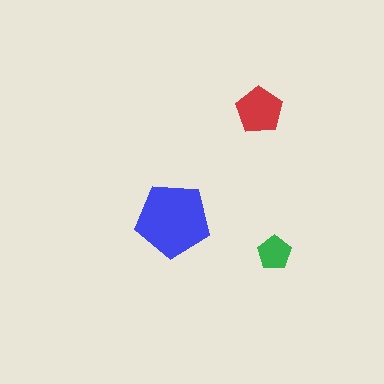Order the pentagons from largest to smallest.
the blue one, the red one, the green one.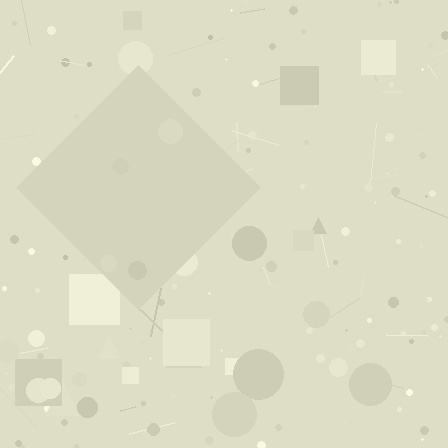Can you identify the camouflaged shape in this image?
The camouflaged shape is a diamond.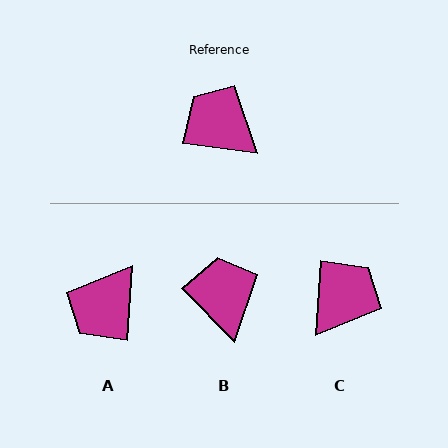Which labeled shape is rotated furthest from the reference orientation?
A, about 94 degrees away.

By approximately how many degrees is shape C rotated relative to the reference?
Approximately 86 degrees clockwise.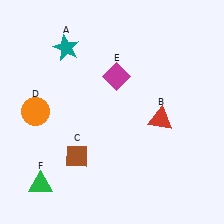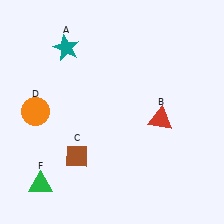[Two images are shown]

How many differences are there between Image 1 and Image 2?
There is 1 difference between the two images.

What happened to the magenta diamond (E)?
The magenta diamond (E) was removed in Image 2. It was in the top-right area of Image 1.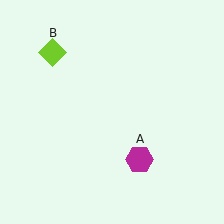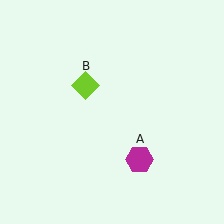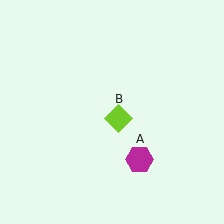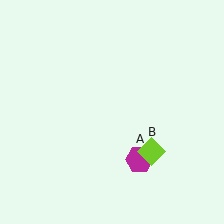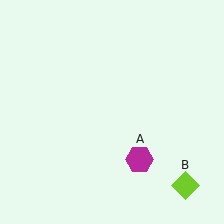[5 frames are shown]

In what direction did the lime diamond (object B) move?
The lime diamond (object B) moved down and to the right.